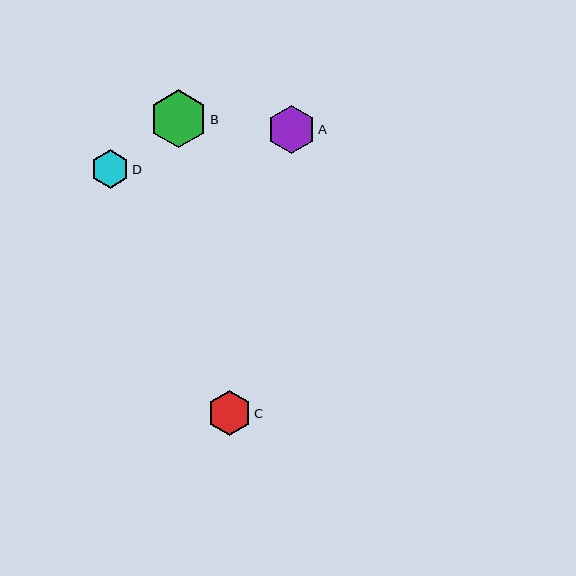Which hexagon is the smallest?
Hexagon D is the smallest with a size of approximately 38 pixels.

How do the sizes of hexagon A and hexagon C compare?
Hexagon A and hexagon C are approximately the same size.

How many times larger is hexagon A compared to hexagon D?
Hexagon A is approximately 1.2 times the size of hexagon D.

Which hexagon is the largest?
Hexagon B is the largest with a size of approximately 58 pixels.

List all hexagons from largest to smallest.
From largest to smallest: B, A, C, D.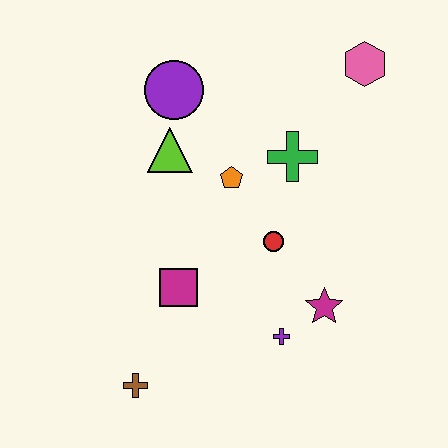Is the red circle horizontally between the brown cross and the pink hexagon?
Yes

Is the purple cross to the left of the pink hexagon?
Yes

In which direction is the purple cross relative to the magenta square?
The purple cross is to the right of the magenta square.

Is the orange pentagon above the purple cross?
Yes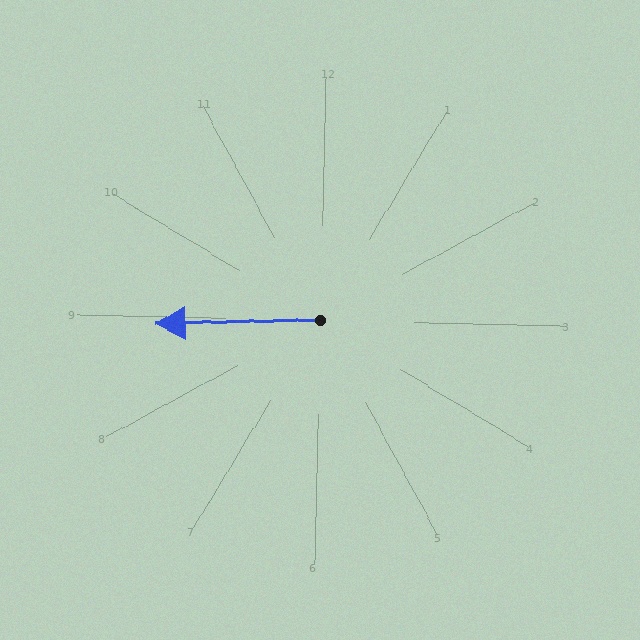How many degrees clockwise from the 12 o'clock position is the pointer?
Approximately 267 degrees.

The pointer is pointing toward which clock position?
Roughly 9 o'clock.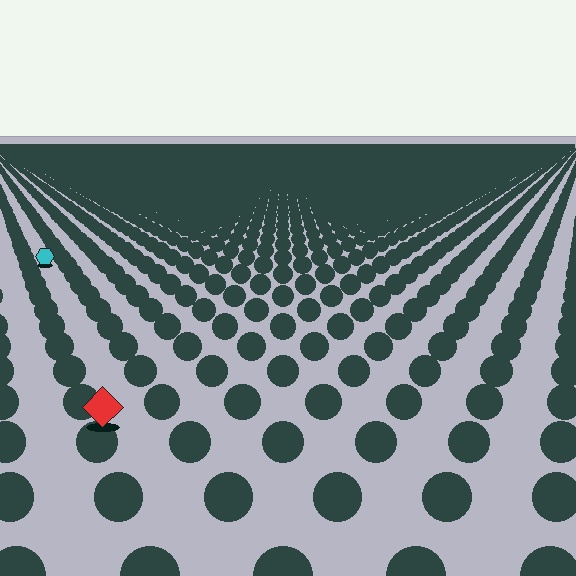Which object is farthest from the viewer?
The cyan hexagon is farthest from the viewer. It appears smaller and the ground texture around it is denser.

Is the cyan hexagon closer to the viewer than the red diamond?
No. The red diamond is closer — you can tell from the texture gradient: the ground texture is coarser near it.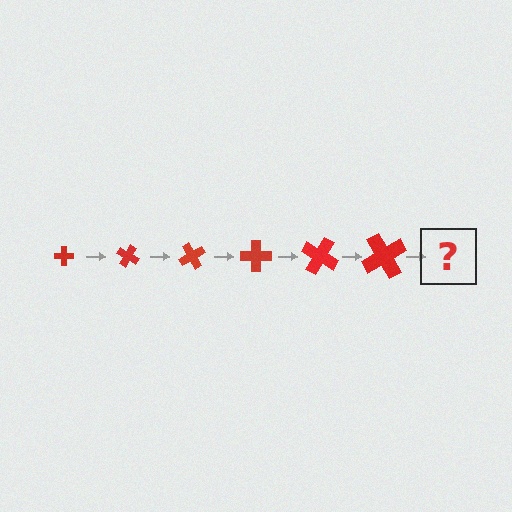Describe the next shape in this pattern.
It should be a cross, larger than the previous one and rotated 180 degrees from the start.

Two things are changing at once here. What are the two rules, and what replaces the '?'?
The two rules are that the cross grows larger each step and it rotates 30 degrees each step. The '?' should be a cross, larger than the previous one and rotated 180 degrees from the start.